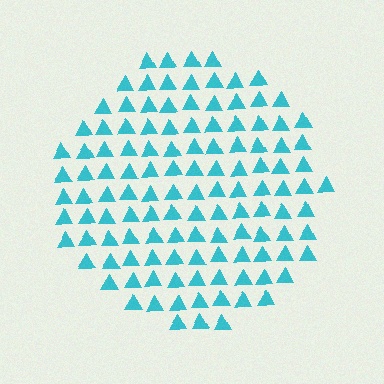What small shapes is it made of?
It is made of small triangles.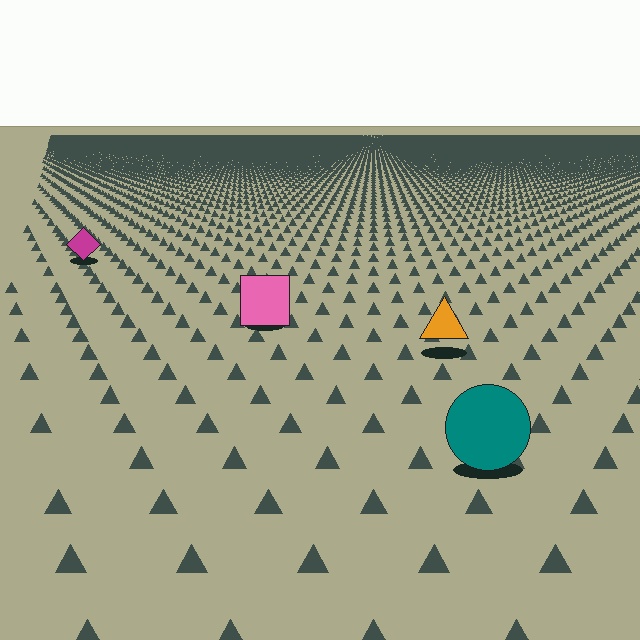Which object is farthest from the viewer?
The magenta diamond is farthest from the viewer. It appears smaller and the ground texture around it is denser.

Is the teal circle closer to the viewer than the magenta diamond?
Yes. The teal circle is closer — you can tell from the texture gradient: the ground texture is coarser near it.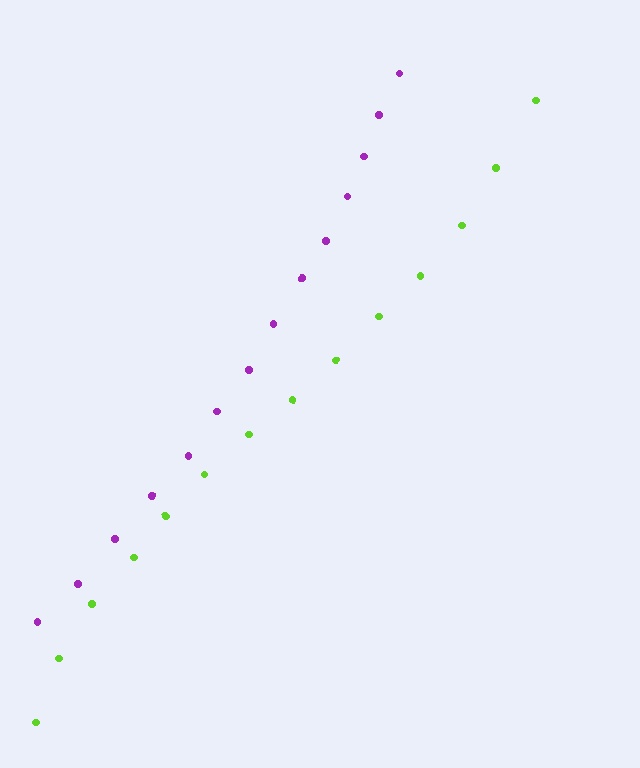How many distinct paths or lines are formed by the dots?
There are 2 distinct paths.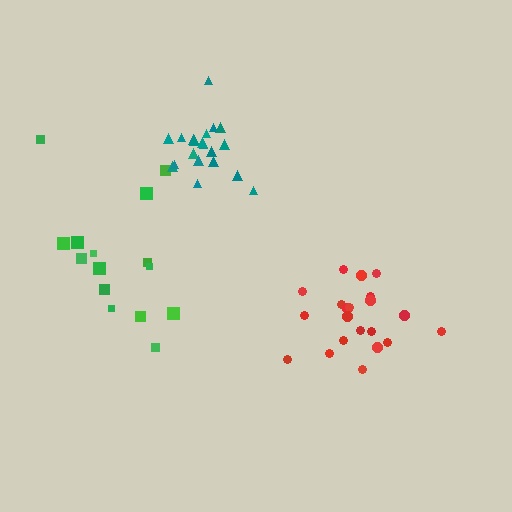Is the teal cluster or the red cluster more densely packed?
Teal.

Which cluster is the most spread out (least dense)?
Green.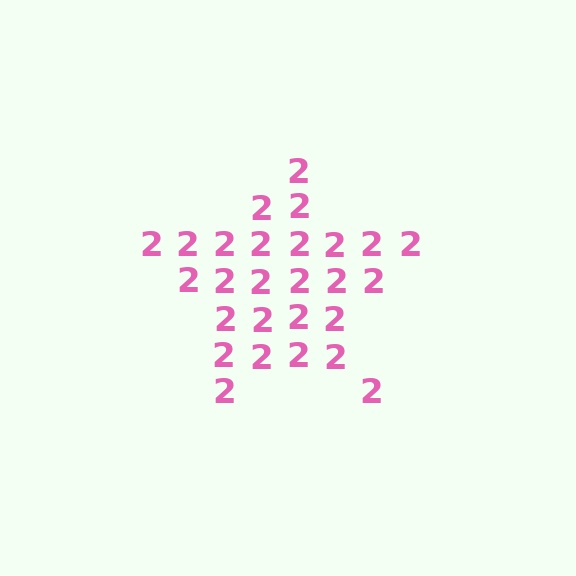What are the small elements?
The small elements are digit 2's.